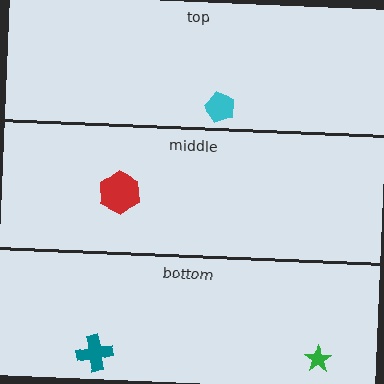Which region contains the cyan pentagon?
The top region.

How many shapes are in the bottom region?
2.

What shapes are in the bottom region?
The teal cross, the green star.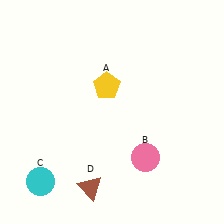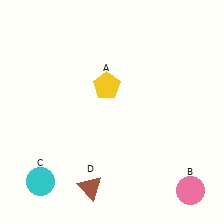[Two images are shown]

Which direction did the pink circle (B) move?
The pink circle (B) moved right.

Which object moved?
The pink circle (B) moved right.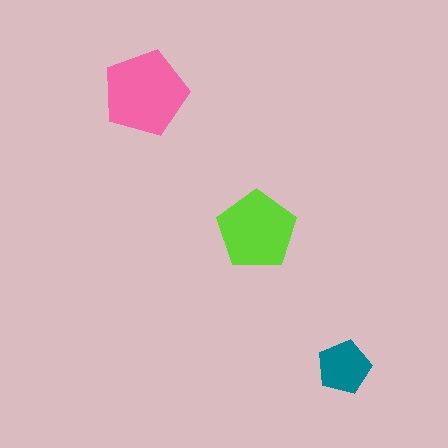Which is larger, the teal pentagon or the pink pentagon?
The pink one.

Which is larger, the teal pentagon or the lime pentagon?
The lime one.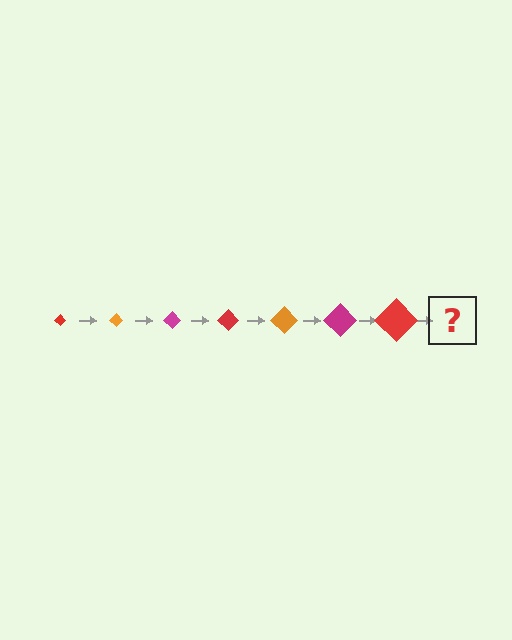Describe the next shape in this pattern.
It should be an orange diamond, larger than the previous one.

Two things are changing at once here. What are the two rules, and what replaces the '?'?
The two rules are that the diamond grows larger each step and the color cycles through red, orange, and magenta. The '?' should be an orange diamond, larger than the previous one.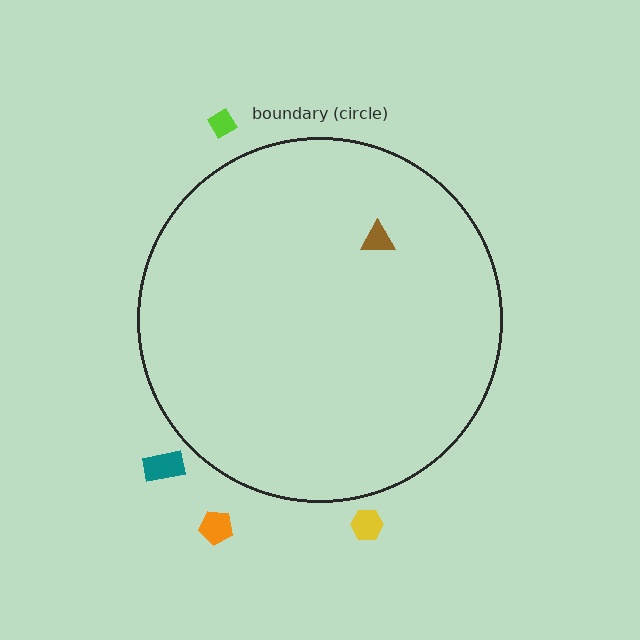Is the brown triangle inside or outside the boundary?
Inside.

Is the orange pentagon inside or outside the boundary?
Outside.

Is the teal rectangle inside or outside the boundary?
Outside.